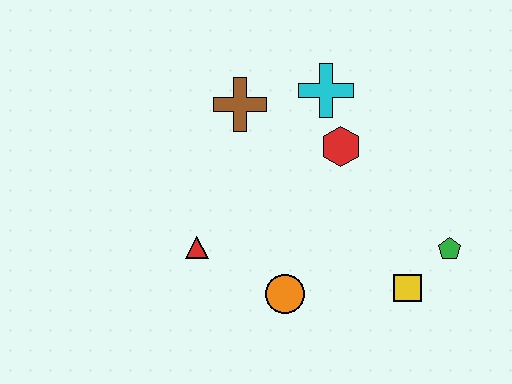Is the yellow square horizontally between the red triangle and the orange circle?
No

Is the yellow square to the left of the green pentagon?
Yes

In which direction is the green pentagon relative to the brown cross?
The green pentagon is to the right of the brown cross.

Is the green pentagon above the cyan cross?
No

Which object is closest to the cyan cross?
The red hexagon is closest to the cyan cross.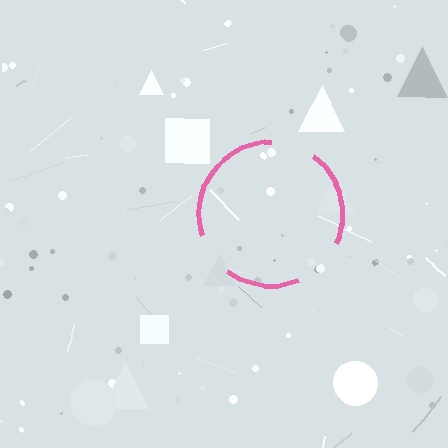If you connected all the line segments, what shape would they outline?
They would outline a circle.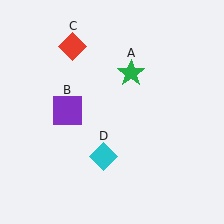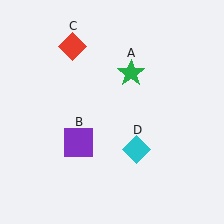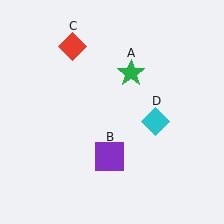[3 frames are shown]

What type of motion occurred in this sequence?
The purple square (object B), cyan diamond (object D) rotated counterclockwise around the center of the scene.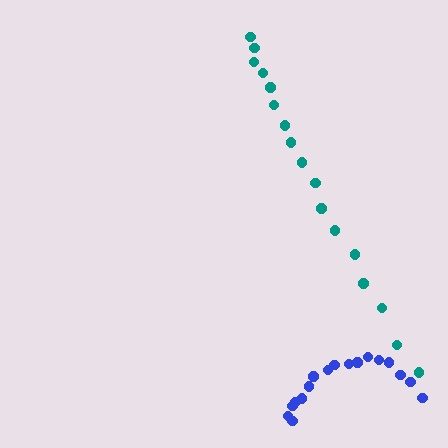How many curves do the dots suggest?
There are 2 distinct paths.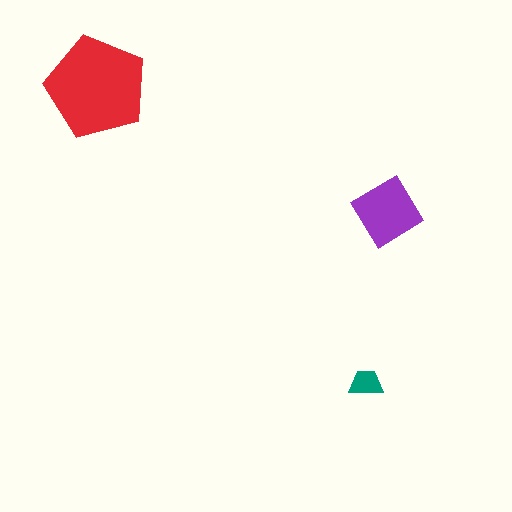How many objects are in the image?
There are 3 objects in the image.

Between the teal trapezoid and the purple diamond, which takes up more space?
The purple diamond.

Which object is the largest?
The red pentagon.